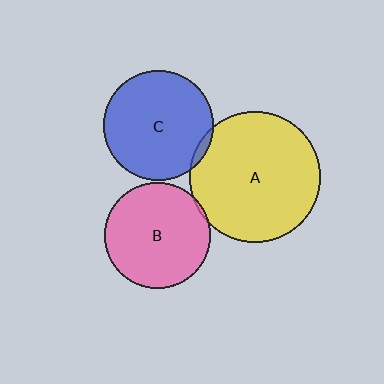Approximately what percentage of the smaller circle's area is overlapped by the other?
Approximately 5%.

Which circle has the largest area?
Circle A (yellow).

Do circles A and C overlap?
Yes.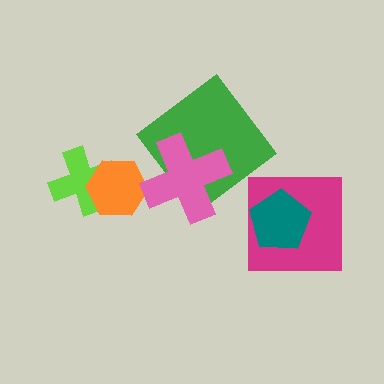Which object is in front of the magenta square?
The teal pentagon is in front of the magenta square.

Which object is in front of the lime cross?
The orange hexagon is in front of the lime cross.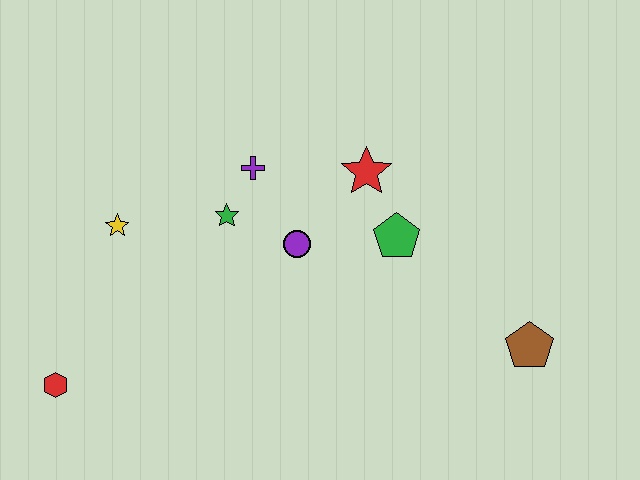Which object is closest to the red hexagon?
The yellow star is closest to the red hexagon.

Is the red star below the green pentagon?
No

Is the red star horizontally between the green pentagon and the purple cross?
Yes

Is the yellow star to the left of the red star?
Yes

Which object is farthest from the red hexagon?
The brown pentagon is farthest from the red hexagon.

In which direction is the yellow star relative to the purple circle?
The yellow star is to the left of the purple circle.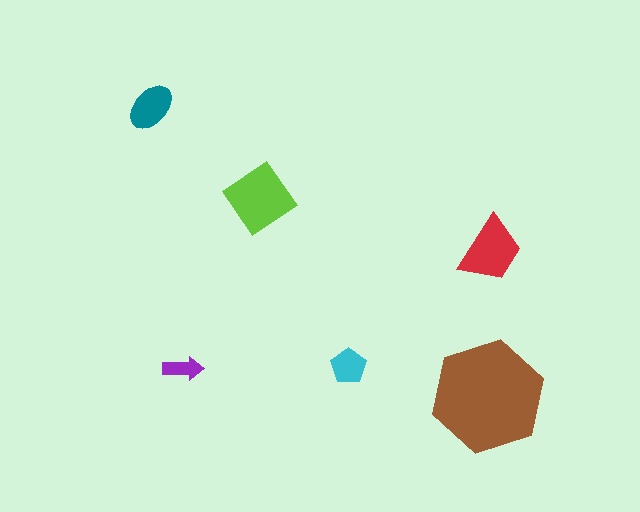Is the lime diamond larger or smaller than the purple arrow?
Larger.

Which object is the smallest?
The purple arrow.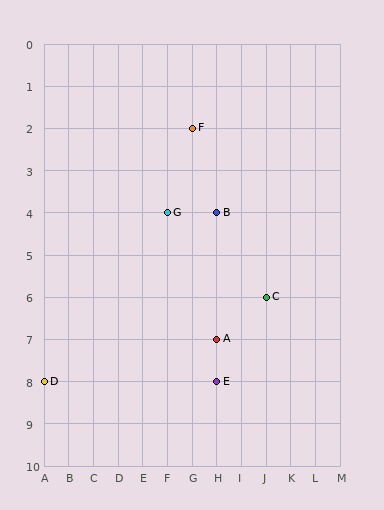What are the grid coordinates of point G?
Point G is at grid coordinates (F, 4).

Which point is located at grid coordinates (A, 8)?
Point D is at (A, 8).